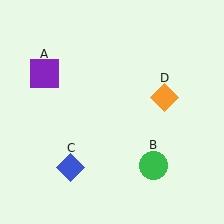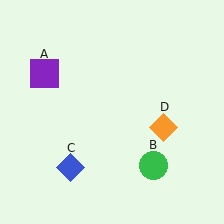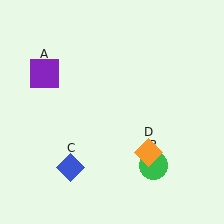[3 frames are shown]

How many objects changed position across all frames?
1 object changed position: orange diamond (object D).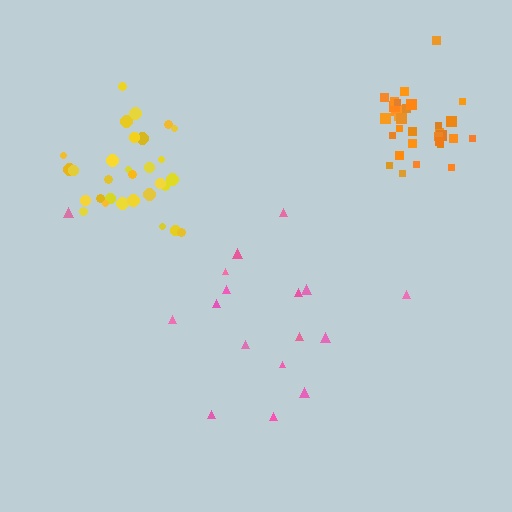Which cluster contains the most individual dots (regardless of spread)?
Orange (32).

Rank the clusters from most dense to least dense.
orange, yellow, pink.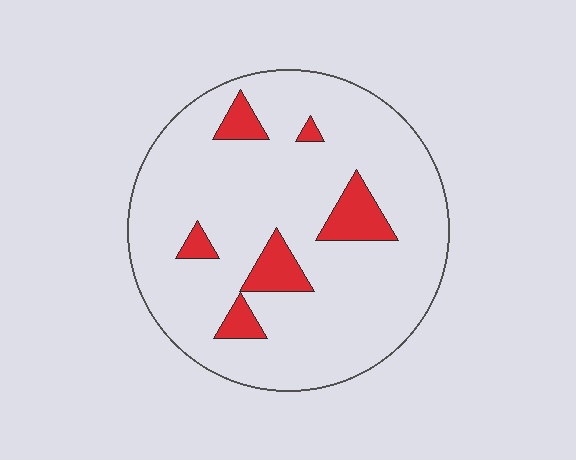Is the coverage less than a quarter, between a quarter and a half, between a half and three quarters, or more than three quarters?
Less than a quarter.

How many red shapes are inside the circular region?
6.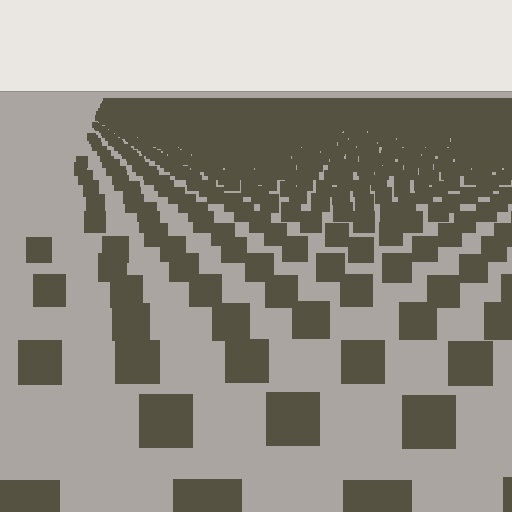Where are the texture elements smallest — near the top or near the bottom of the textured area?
Near the top.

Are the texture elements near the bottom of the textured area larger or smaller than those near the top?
Larger. Near the bottom, elements are closer to the viewer and appear at a bigger on-screen size.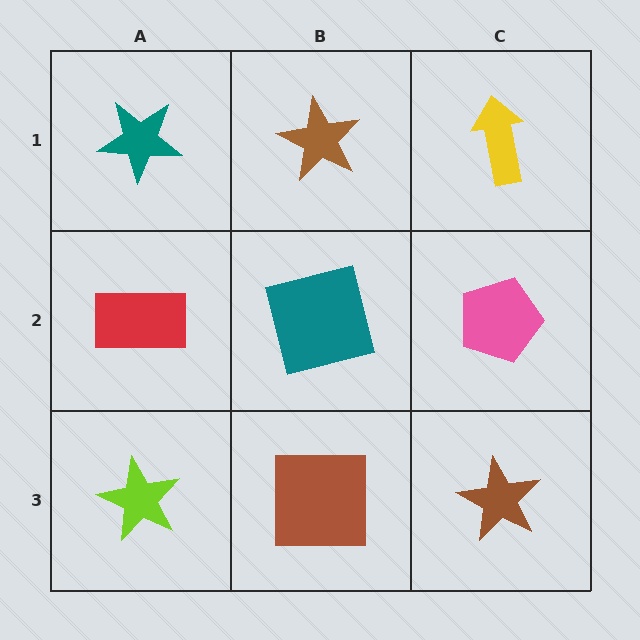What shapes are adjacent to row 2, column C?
A yellow arrow (row 1, column C), a brown star (row 3, column C), a teal square (row 2, column B).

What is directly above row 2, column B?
A brown star.